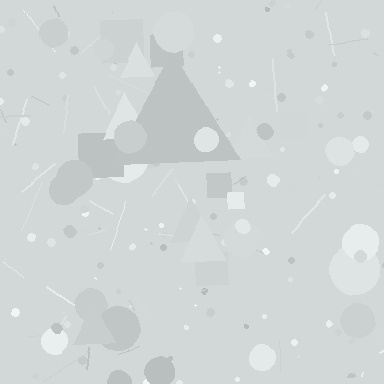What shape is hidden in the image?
A triangle is hidden in the image.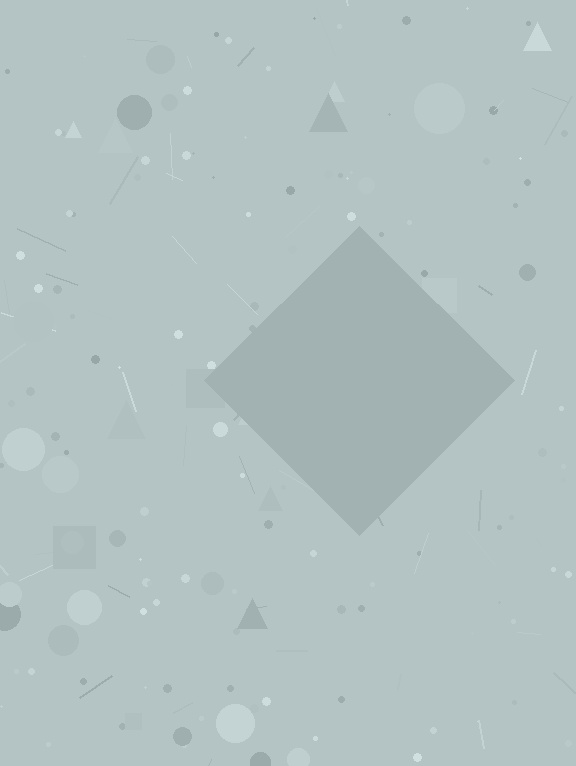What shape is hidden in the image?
A diamond is hidden in the image.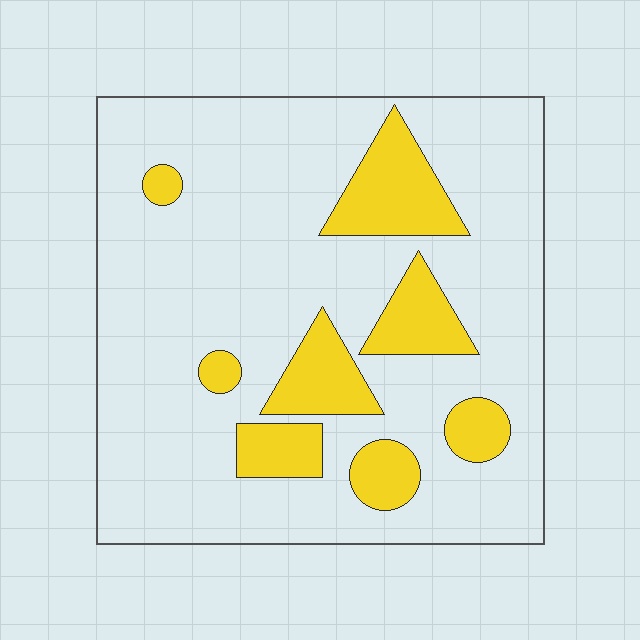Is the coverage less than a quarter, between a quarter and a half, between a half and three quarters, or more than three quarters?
Less than a quarter.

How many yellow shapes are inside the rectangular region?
8.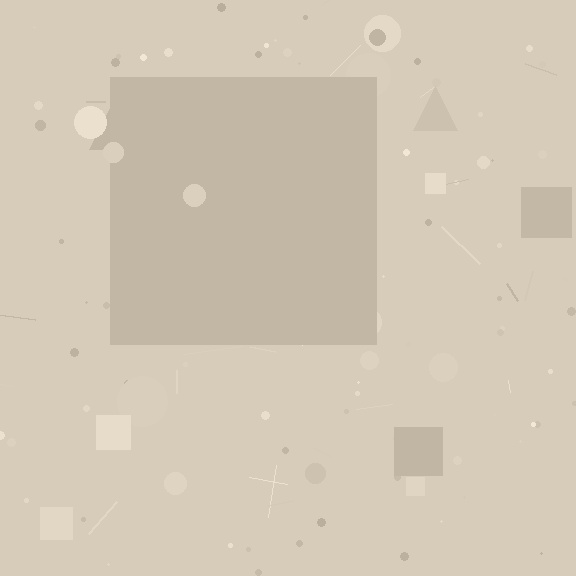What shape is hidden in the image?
A square is hidden in the image.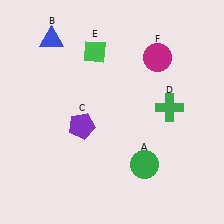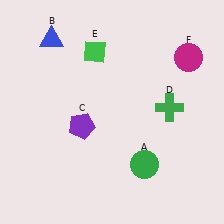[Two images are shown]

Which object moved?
The magenta circle (F) moved right.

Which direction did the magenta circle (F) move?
The magenta circle (F) moved right.